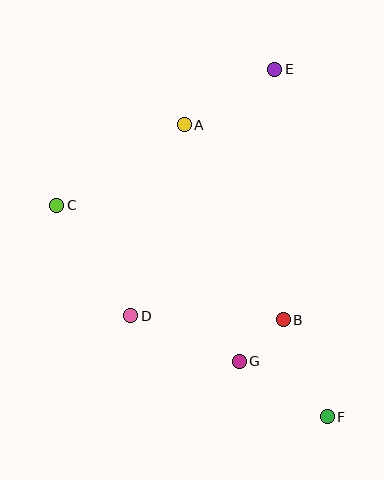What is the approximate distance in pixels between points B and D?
The distance between B and D is approximately 152 pixels.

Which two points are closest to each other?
Points B and G are closest to each other.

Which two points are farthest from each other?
Points E and F are farthest from each other.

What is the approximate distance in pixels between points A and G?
The distance between A and G is approximately 243 pixels.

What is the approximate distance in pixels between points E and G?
The distance between E and G is approximately 294 pixels.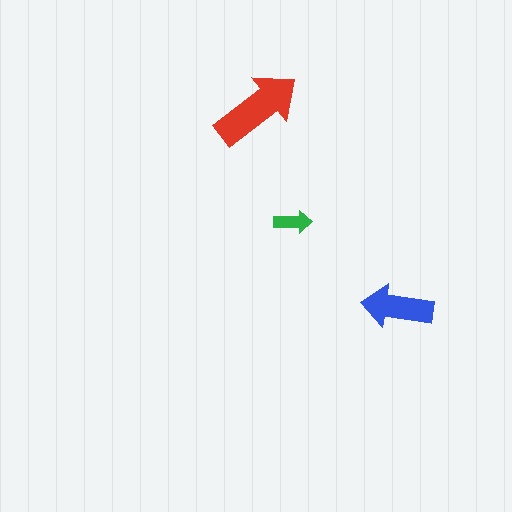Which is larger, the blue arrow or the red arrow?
The red one.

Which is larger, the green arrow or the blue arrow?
The blue one.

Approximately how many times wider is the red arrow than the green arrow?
About 2.5 times wider.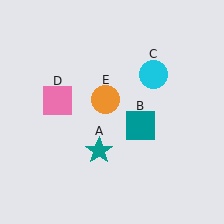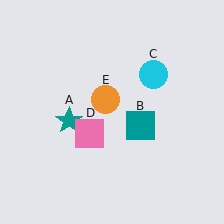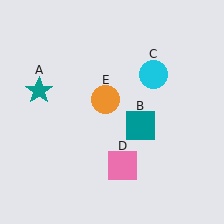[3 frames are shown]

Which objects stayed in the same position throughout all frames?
Teal square (object B) and cyan circle (object C) and orange circle (object E) remained stationary.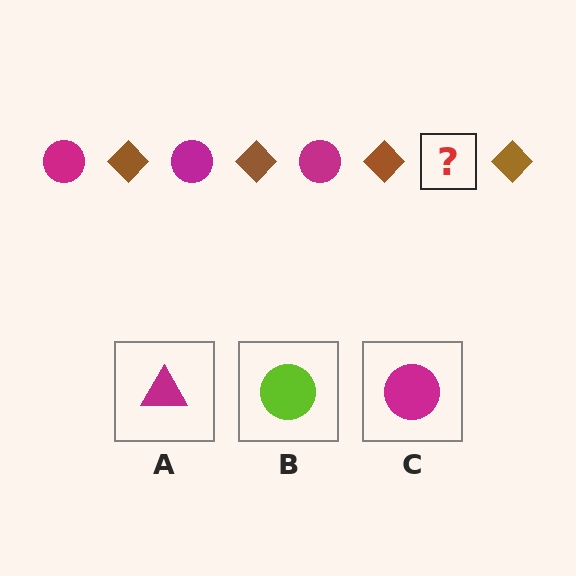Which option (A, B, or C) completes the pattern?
C.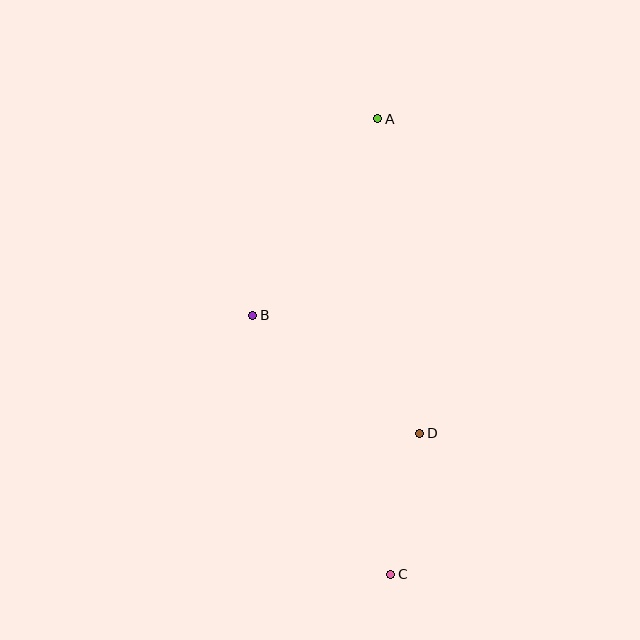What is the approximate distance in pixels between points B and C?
The distance between B and C is approximately 294 pixels.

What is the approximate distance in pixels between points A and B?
The distance between A and B is approximately 233 pixels.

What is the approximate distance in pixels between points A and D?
The distance between A and D is approximately 317 pixels.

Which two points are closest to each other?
Points C and D are closest to each other.